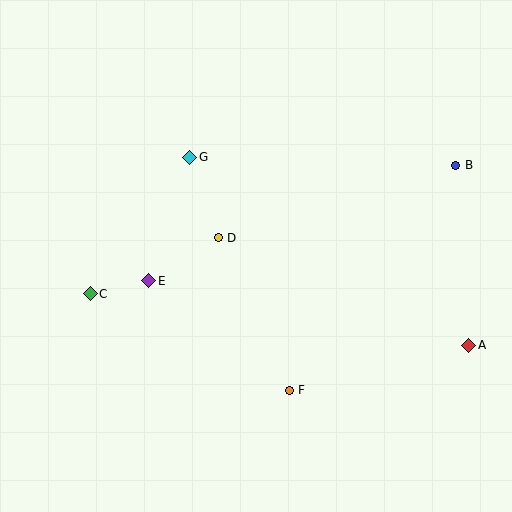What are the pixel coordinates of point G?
Point G is at (190, 157).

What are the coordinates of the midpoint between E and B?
The midpoint between E and B is at (302, 223).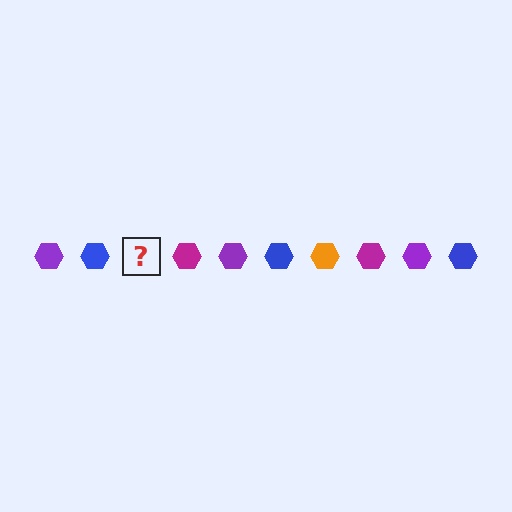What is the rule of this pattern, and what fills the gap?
The rule is that the pattern cycles through purple, blue, orange, magenta hexagons. The gap should be filled with an orange hexagon.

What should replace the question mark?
The question mark should be replaced with an orange hexagon.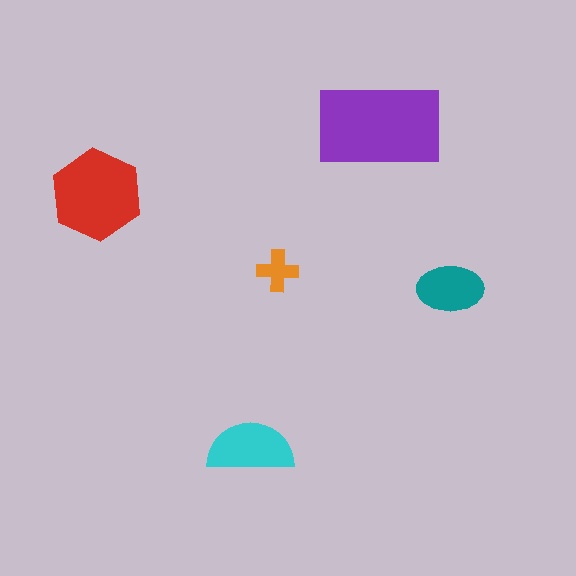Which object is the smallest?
The orange cross.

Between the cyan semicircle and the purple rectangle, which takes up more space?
The purple rectangle.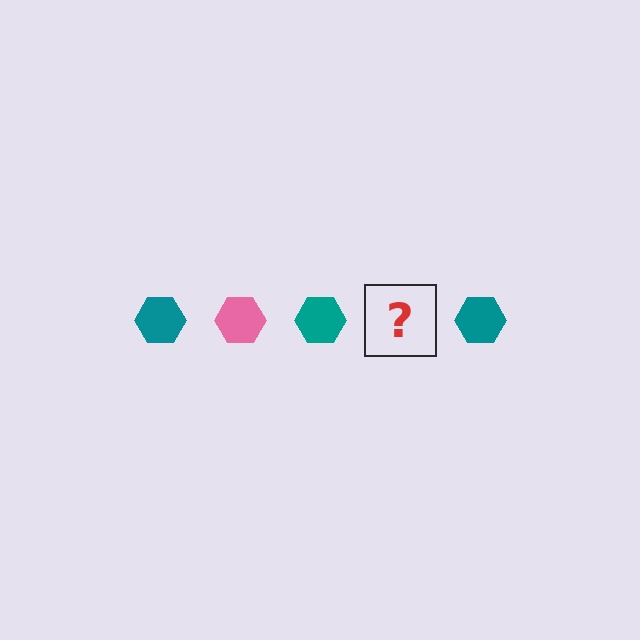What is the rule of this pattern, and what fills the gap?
The rule is that the pattern cycles through teal, pink hexagons. The gap should be filled with a pink hexagon.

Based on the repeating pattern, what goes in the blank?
The blank should be a pink hexagon.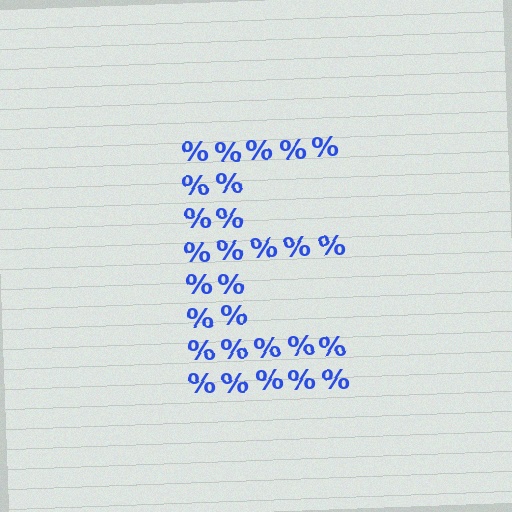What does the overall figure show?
The overall figure shows the letter E.